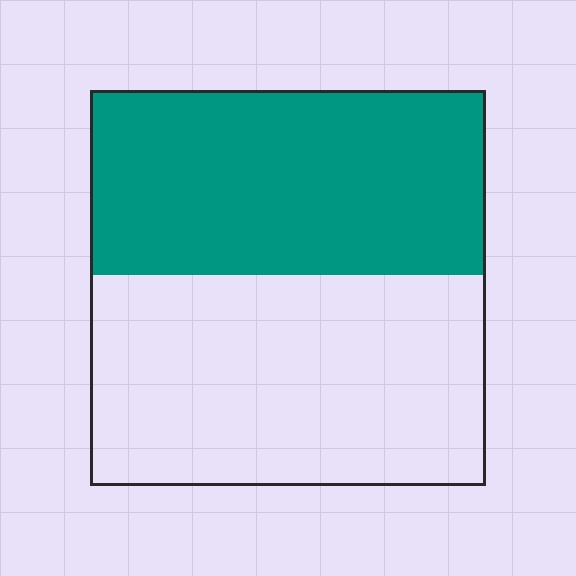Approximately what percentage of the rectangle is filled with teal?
Approximately 45%.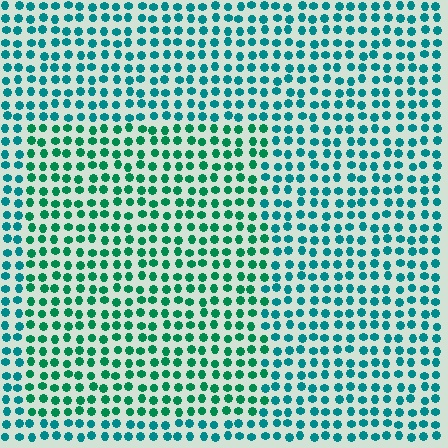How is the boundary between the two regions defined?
The boundary is defined purely by a slight shift in hue (about 28 degrees). Spacing, size, and orientation are identical on both sides.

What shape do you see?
I see a rectangle.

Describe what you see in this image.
The image is filled with small teal elements in a uniform arrangement. A rectangle-shaped region is visible where the elements are tinted to a slightly different hue, forming a subtle color boundary.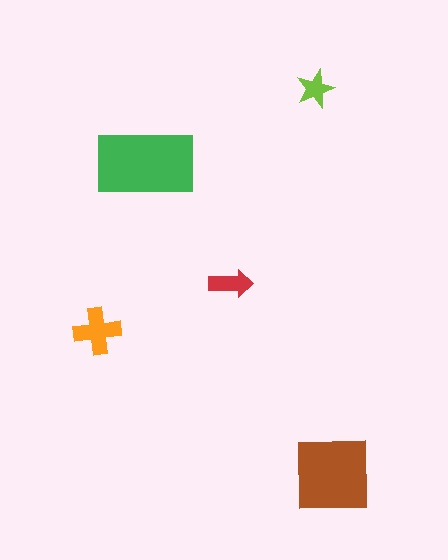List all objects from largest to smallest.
The green rectangle, the brown square, the orange cross, the red arrow, the lime star.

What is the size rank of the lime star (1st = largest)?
5th.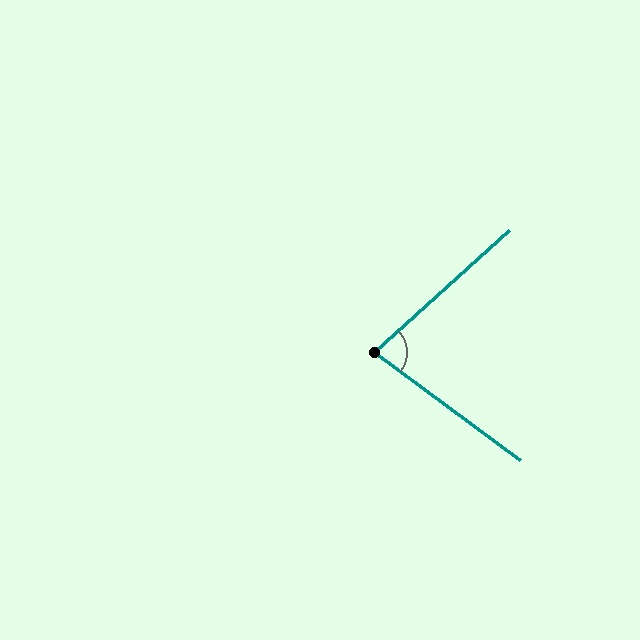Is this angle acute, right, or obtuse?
It is acute.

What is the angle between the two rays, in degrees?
Approximately 78 degrees.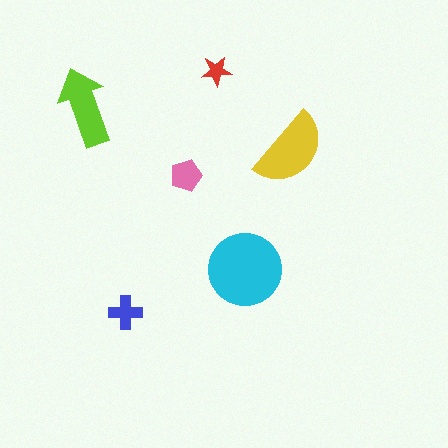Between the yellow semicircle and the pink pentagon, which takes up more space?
The yellow semicircle.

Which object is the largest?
The cyan circle.